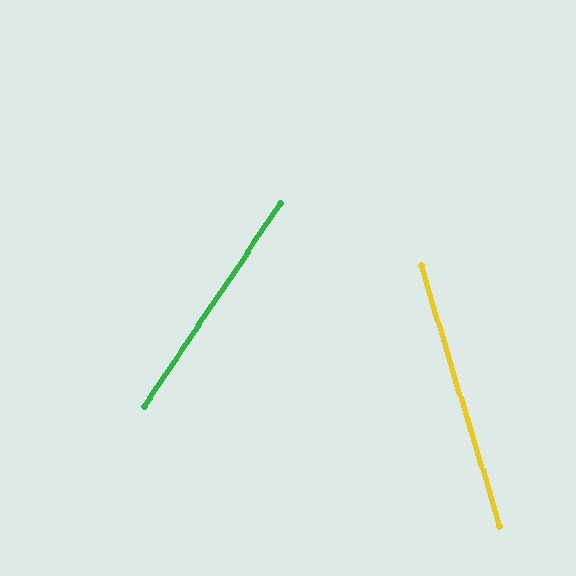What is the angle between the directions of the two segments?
Approximately 51 degrees.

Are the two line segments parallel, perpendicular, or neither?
Neither parallel nor perpendicular — they differ by about 51°.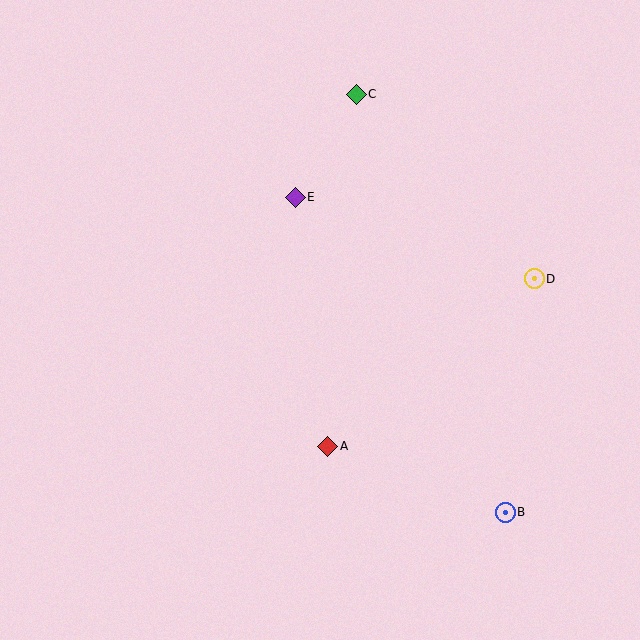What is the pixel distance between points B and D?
The distance between B and D is 236 pixels.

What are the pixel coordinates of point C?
Point C is at (356, 94).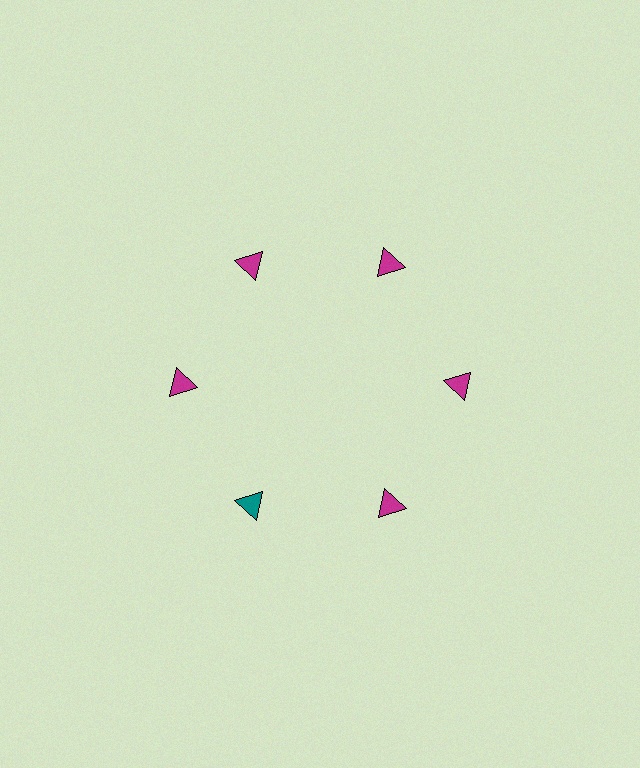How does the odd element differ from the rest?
It has a different color: teal instead of magenta.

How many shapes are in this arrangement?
There are 6 shapes arranged in a ring pattern.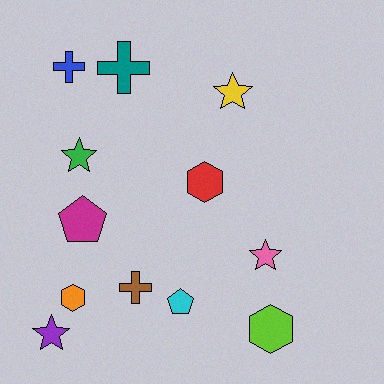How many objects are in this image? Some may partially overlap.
There are 12 objects.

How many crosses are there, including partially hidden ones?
There are 3 crosses.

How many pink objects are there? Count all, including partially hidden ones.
There is 1 pink object.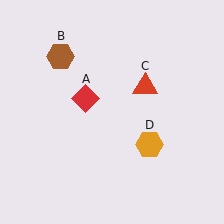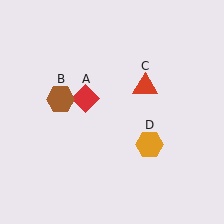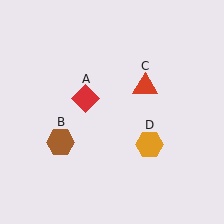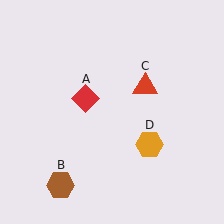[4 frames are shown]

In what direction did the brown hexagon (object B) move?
The brown hexagon (object B) moved down.